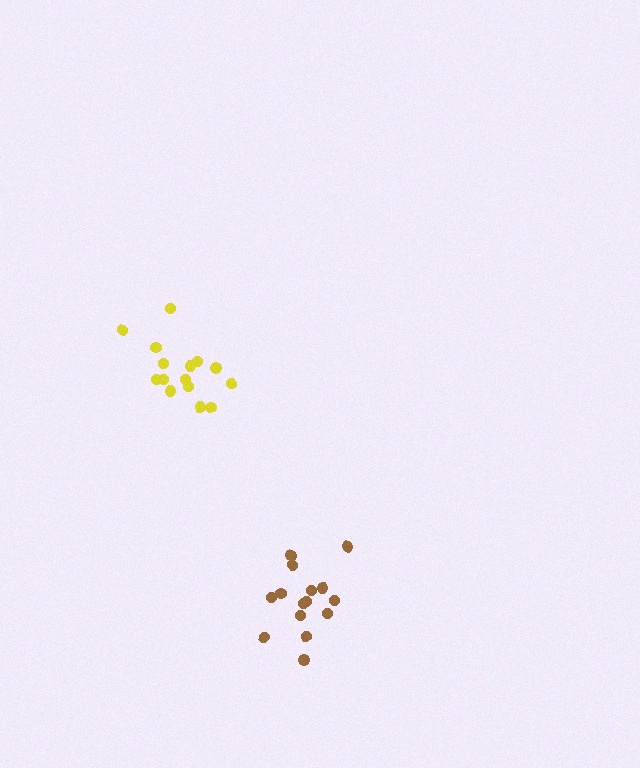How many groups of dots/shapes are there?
There are 2 groups.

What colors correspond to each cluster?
The clusters are colored: yellow, brown.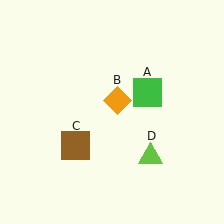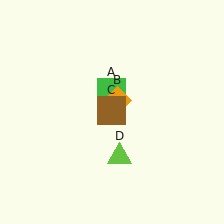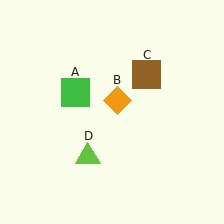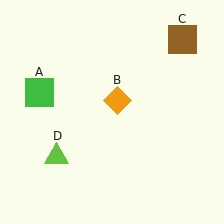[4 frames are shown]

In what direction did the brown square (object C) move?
The brown square (object C) moved up and to the right.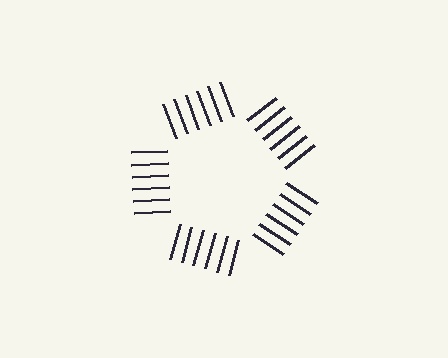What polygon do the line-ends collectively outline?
An illusory pentagon — the line segments terminate on its edges but no continuous stroke is drawn.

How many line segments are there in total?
30 — 6 along each of the 5 edges.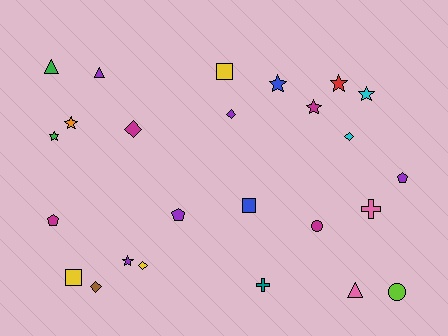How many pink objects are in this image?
There are 2 pink objects.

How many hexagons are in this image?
There are no hexagons.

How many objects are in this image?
There are 25 objects.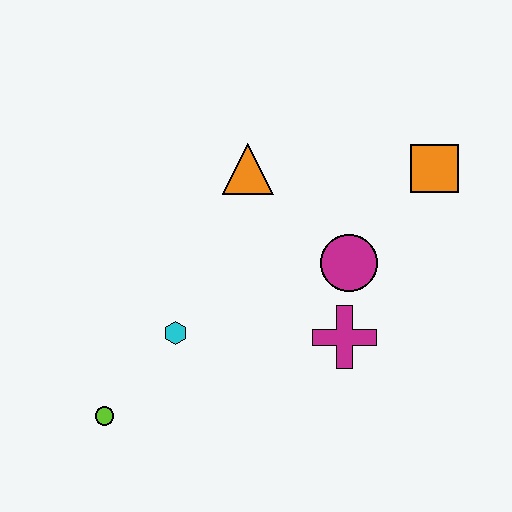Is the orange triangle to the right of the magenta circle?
No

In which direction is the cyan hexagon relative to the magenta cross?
The cyan hexagon is to the left of the magenta cross.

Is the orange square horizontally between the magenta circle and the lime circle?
No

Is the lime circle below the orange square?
Yes